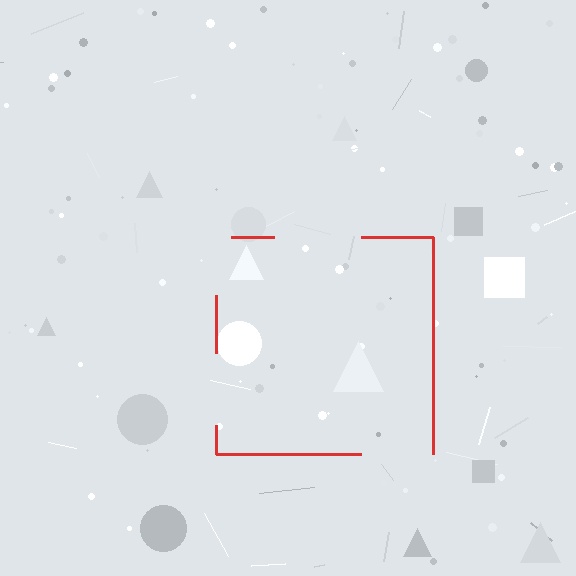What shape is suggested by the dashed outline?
The dashed outline suggests a square.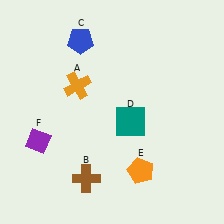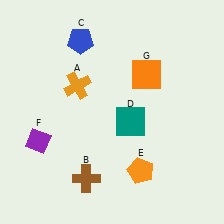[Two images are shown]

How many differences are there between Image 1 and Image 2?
There is 1 difference between the two images.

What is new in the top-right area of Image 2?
An orange square (G) was added in the top-right area of Image 2.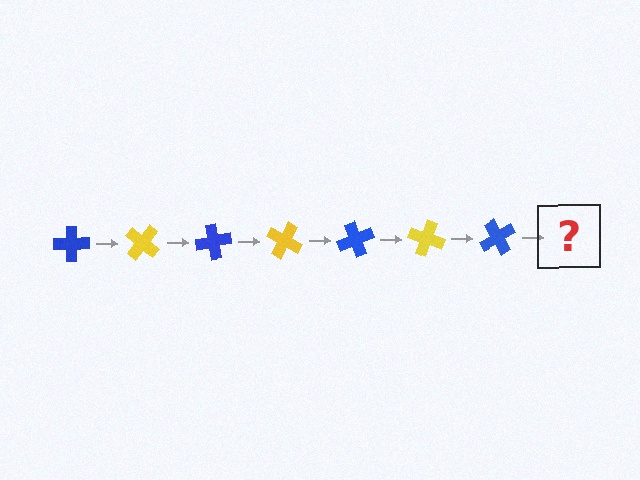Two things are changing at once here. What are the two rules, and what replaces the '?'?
The two rules are that it rotates 40 degrees each step and the color cycles through blue and yellow. The '?' should be a yellow cross, rotated 280 degrees from the start.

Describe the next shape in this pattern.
It should be a yellow cross, rotated 280 degrees from the start.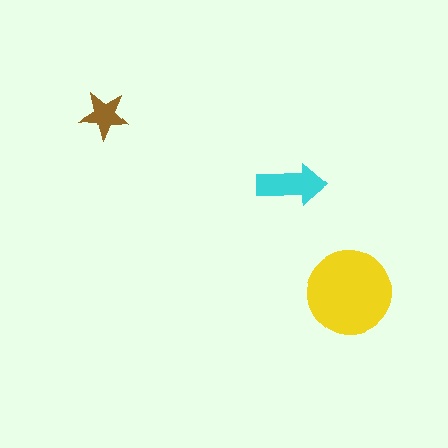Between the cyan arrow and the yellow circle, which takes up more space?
The yellow circle.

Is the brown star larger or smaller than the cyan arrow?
Smaller.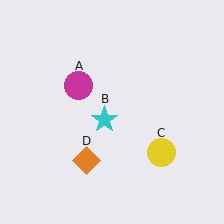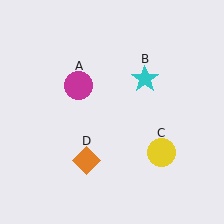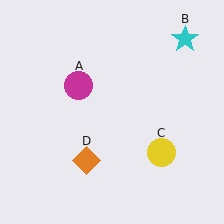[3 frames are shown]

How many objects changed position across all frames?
1 object changed position: cyan star (object B).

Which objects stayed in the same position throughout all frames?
Magenta circle (object A) and yellow circle (object C) and orange diamond (object D) remained stationary.